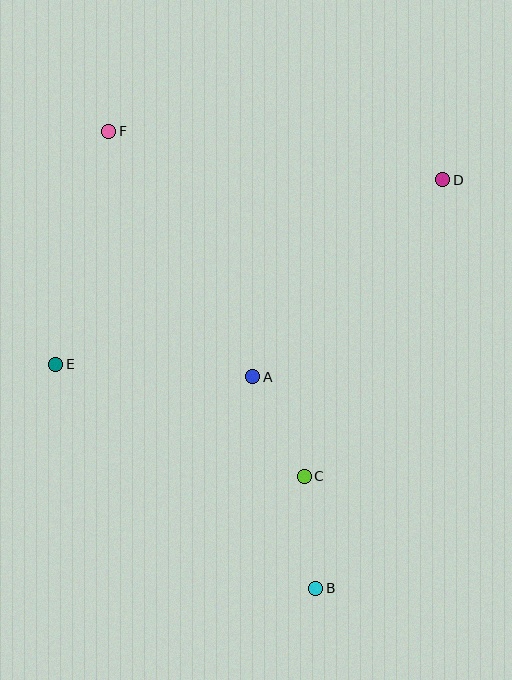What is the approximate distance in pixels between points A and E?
The distance between A and E is approximately 197 pixels.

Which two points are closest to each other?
Points B and C are closest to each other.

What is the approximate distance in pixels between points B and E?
The distance between B and E is approximately 343 pixels.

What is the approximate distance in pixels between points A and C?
The distance between A and C is approximately 112 pixels.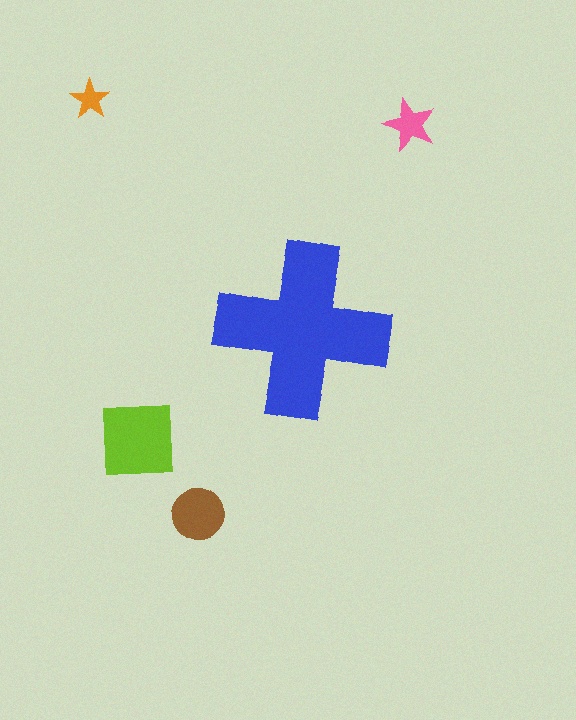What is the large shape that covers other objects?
A blue cross.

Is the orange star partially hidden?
No, the orange star is fully visible.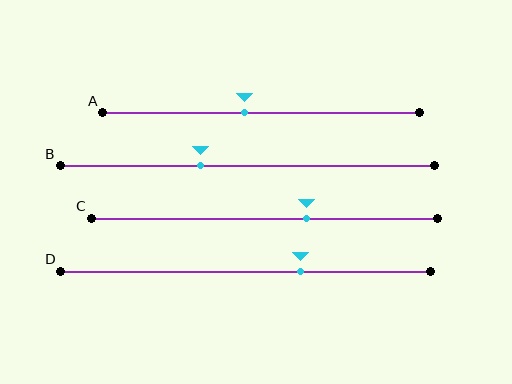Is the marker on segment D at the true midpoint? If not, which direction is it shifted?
No, the marker on segment D is shifted to the right by about 15% of the segment length.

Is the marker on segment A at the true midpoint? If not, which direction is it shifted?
No, the marker on segment A is shifted to the left by about 5% of the segment length.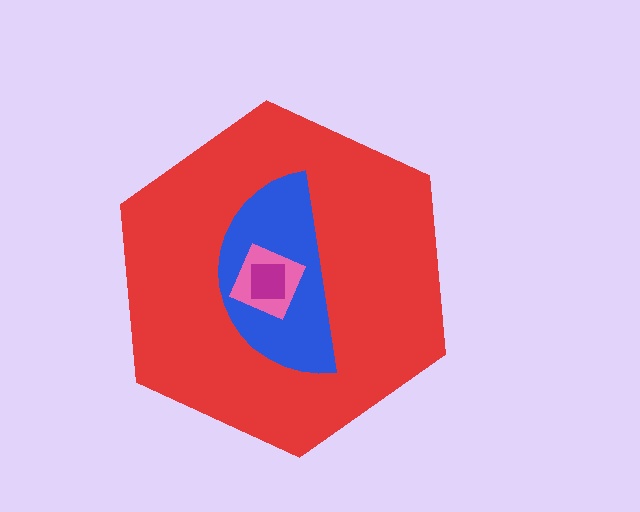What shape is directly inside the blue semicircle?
The pink square.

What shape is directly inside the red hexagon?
The blue semicircle.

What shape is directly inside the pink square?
The magenta square.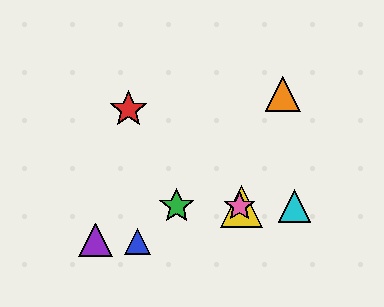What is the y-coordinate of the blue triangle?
The blue triangle is at y≈241.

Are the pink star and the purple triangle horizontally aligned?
No, the pink star is at y≈206 and the purple triangle is at y≈240.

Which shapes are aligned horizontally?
The green star, the yellow triangle, the cyan triangle, the pink star are aligned horizontally.